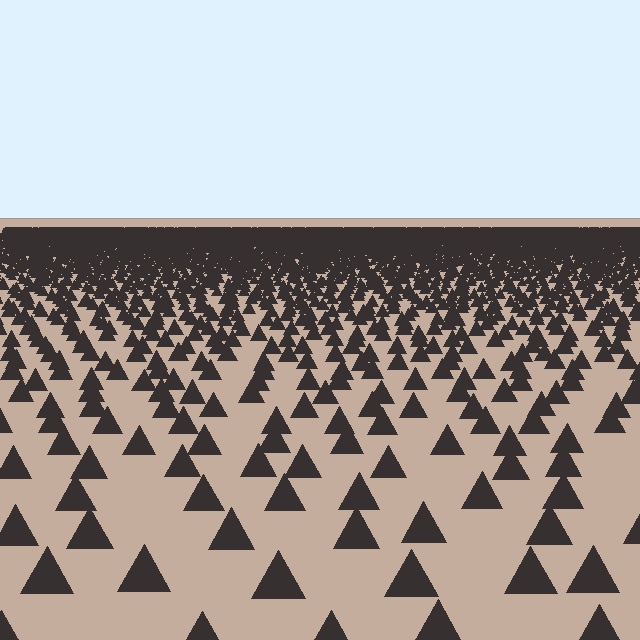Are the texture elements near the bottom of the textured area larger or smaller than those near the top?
Larger. Near the bottom, elements are closer to the viewer and appear at a bigger on-screen size.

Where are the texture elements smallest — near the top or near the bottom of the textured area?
Near the top.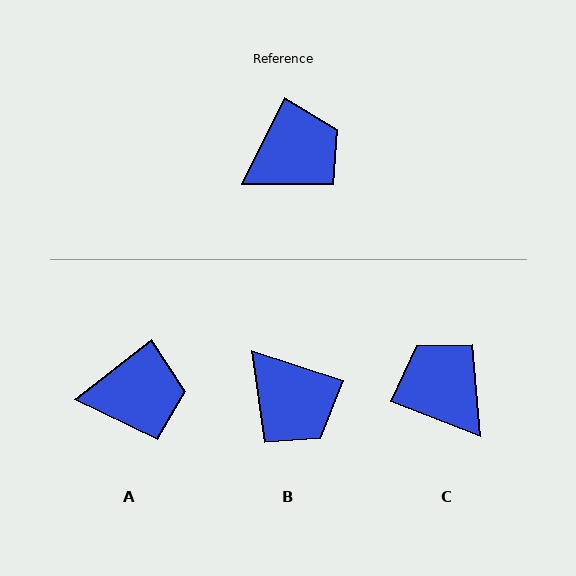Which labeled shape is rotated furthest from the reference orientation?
C, about 95 degrees away.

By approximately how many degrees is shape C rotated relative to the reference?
Approximately 95 degrees counter-clockwise.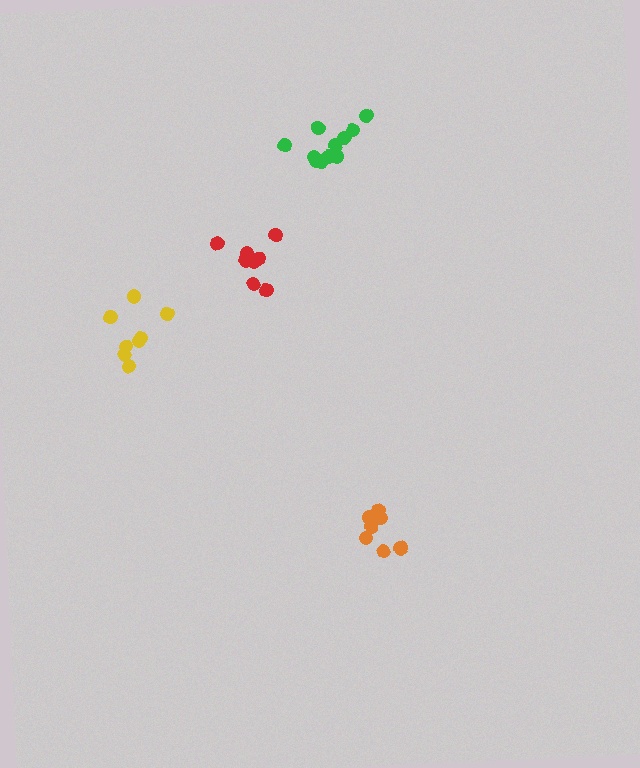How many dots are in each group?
Group 1: 8 dots, Group 2: 8 dots, Group 3: 7 dots, Group 4: 12 dots (35 total).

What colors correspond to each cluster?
The clusters are colored: red, yellow, orange, green.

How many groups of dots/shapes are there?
There are 4 groups.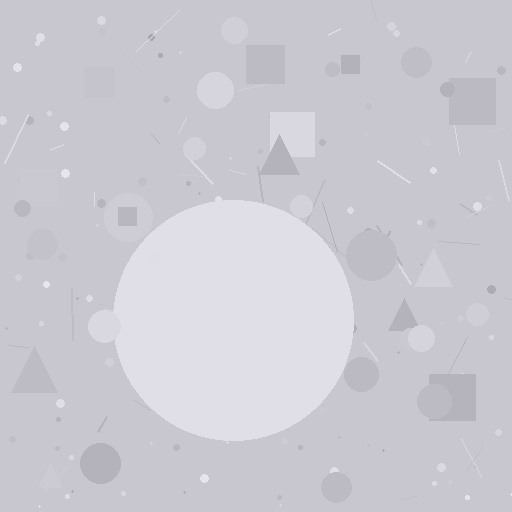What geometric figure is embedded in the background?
A circle is embedded in the background.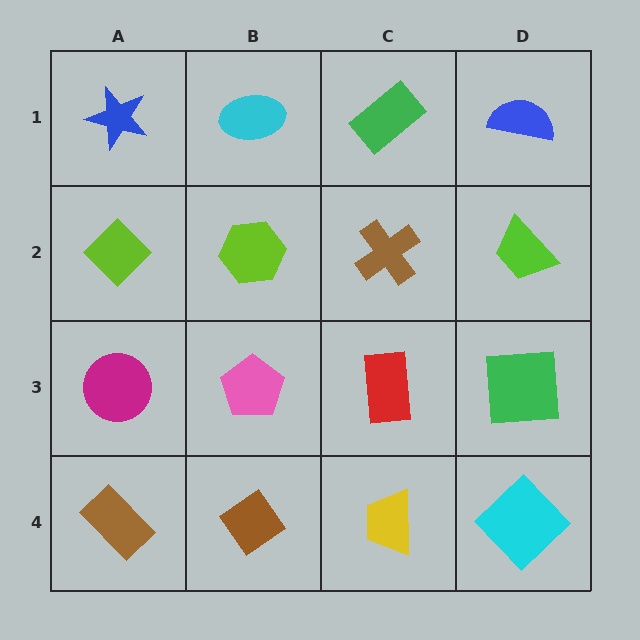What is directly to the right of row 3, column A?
A pink pentagon.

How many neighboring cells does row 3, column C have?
4.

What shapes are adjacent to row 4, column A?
A magenta circle (row 3, column A), a brown diamond (row 4, column B).